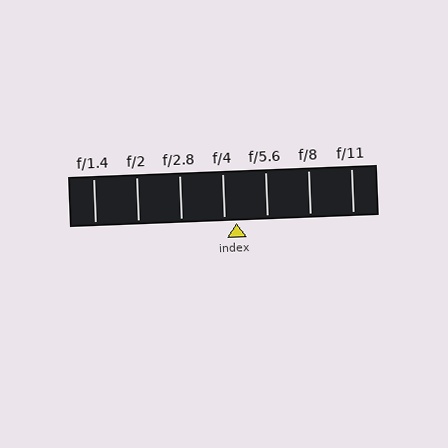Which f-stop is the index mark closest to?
The index mark is closest to f/4.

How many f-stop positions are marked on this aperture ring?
There are 7 f-stop positions marked.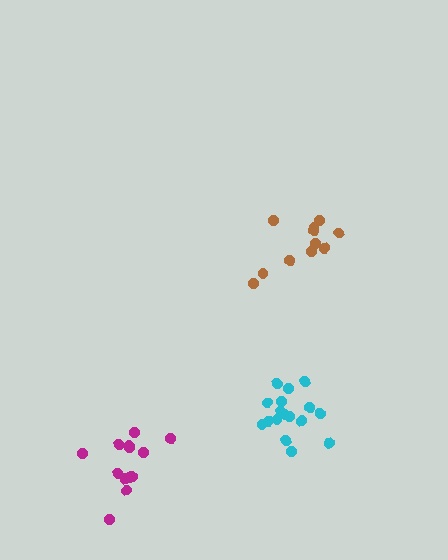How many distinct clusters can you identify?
There are 3 distinct clusters.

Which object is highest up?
The brown cluster is topmost.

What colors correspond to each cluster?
The clusters are colored: brown, cyan, magenta.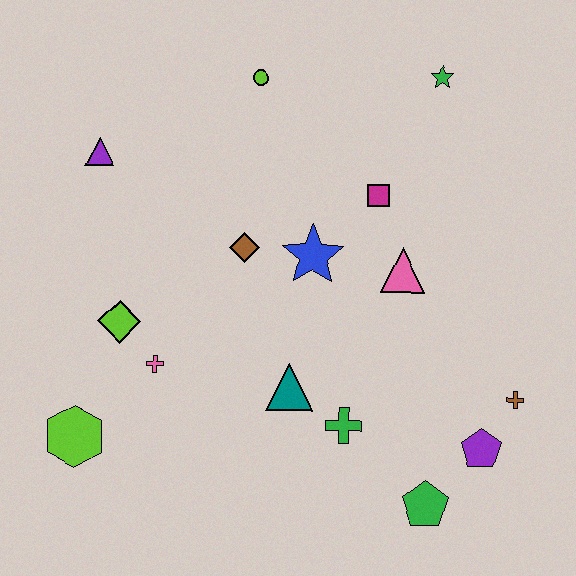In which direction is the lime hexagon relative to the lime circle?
The lime hexagon is below the lime circle.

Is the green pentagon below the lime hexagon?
Yes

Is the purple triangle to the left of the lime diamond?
Yes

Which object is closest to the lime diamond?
The pink cross is closest to the lime diamond.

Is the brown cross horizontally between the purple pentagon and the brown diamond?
No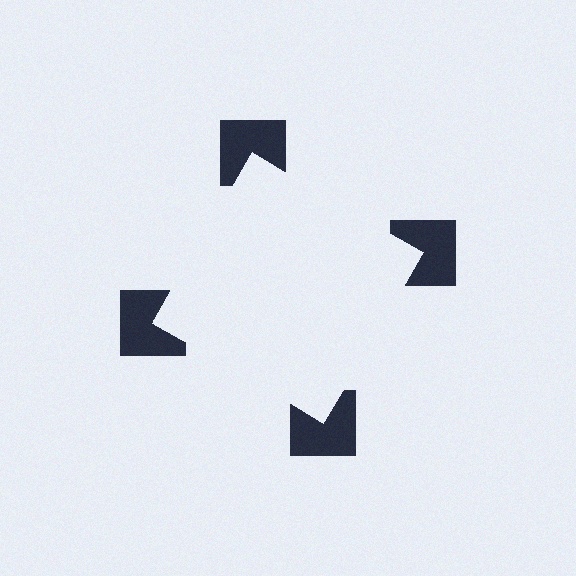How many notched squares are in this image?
There are 4 — one at each vertex of the illusory square.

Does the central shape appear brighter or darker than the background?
It typically appears slightly brighter than the background, even though no actual brightness change is drawn.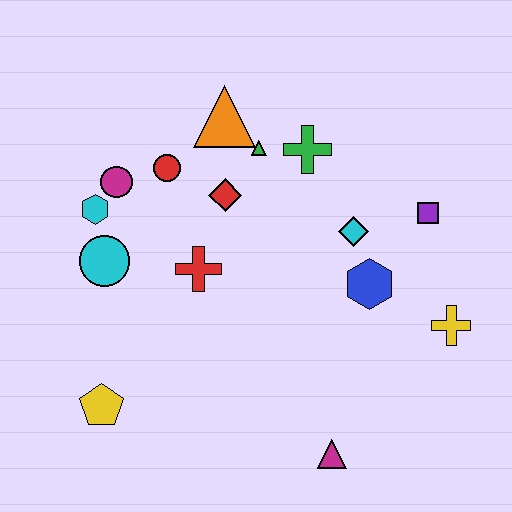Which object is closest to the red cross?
The red diamond is closest to the red cross.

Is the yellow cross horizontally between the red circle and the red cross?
No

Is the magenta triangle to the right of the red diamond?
Yes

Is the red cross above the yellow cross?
Yes